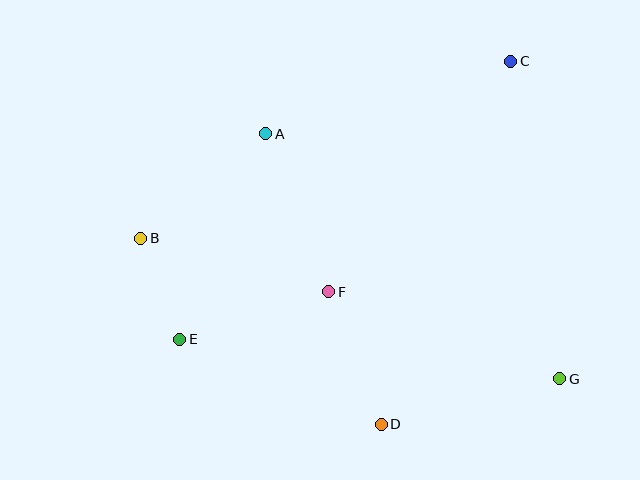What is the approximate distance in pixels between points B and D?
The distance between B and D is approximately 304 pixels.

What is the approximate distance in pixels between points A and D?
The distance between A and D is approximately 312 pixels.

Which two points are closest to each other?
Points B and E are closest to each other.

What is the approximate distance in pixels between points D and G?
The distance between D and G is approximately 185 pixels.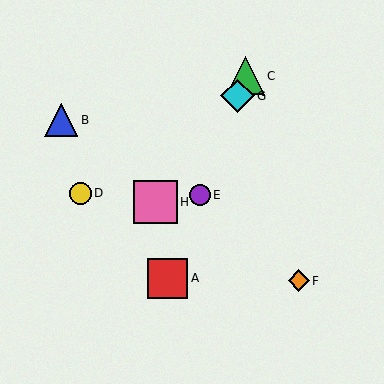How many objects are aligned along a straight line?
4 objects (A, C, E, G) are aligned along a straight line.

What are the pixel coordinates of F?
Object F is at (299, 281).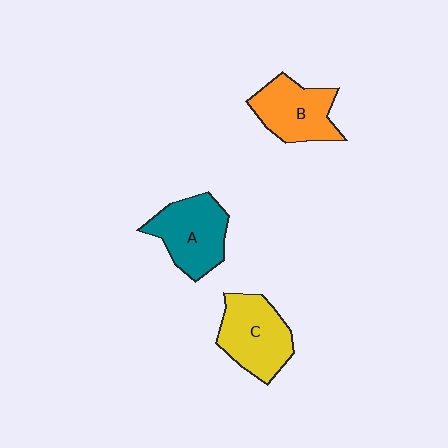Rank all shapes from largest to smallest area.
From largest to smallest: C (yellow), A (teal), B (orange).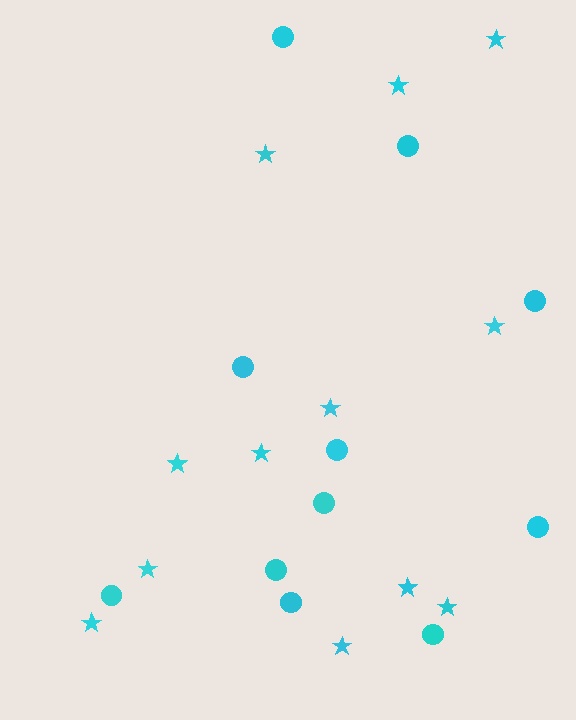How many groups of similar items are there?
There are 2 groups: one group of circles (11) and one group of stars (12).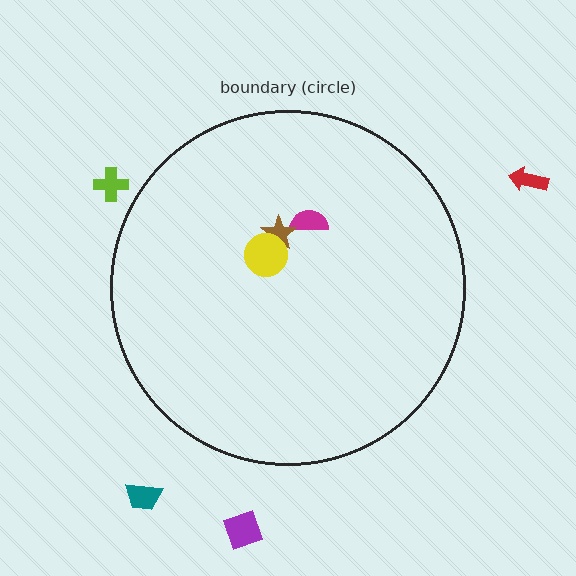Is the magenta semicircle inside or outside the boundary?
Inside.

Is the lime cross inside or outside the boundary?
Outside.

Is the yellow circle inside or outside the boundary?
Inside.